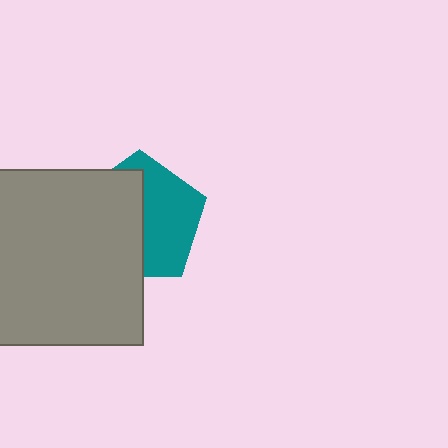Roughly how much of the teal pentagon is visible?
About half of it is visible (roughly 49%).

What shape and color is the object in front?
The object in front is a gray square.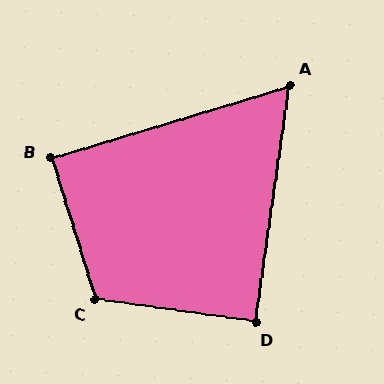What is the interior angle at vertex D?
Approximately 90 degrees (approximately right).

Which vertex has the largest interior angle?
C, at approximately 115 degrees.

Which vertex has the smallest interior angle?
A, at approximately 65 degrees.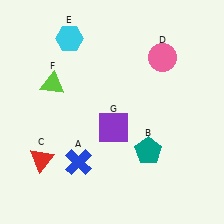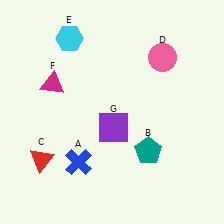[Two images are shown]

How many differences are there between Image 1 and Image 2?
There is 1 difference between the two images.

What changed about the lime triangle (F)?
In Image 1, F is lime. In Image 2, it changed to magenta.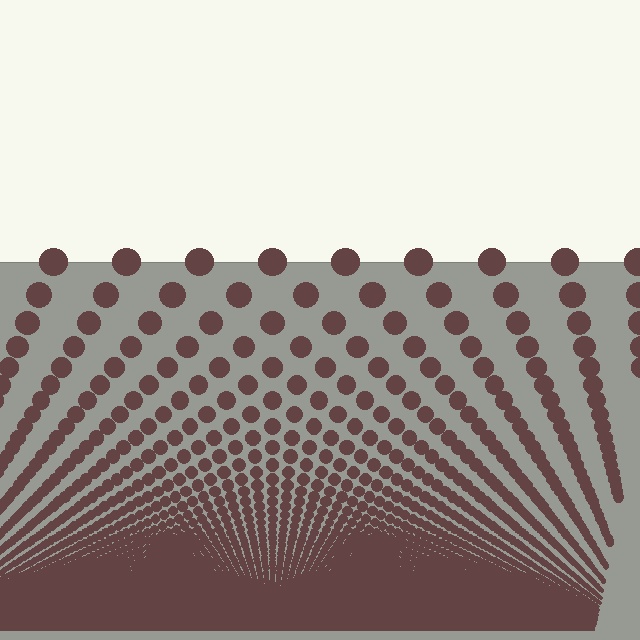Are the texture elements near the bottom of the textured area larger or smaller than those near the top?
Smaller. The gradient is inverted — elements near the bottom are smaller and denser.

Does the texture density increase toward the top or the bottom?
Density increases toward the bottom.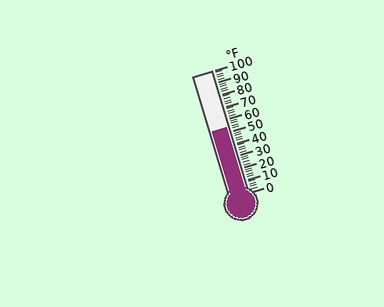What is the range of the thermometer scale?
The thermometer scale ranges from 0°F to 100°F.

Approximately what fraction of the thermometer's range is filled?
The thermometer is filled to approximately 55% of its range.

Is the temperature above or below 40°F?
The temperature is above 40°F.